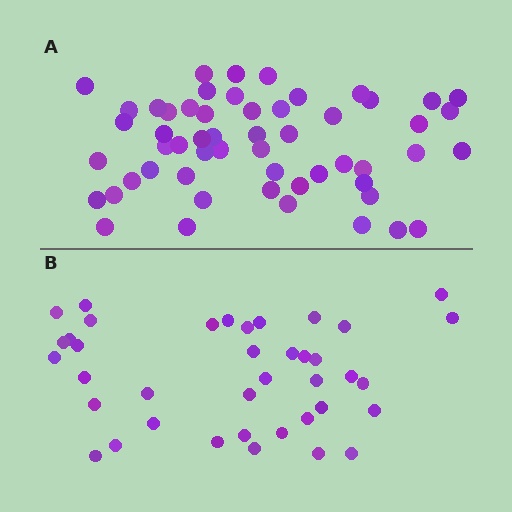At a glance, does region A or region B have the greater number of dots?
Region A (the top region) has more dots.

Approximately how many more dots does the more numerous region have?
Region A has approximately 15 more dots than region B.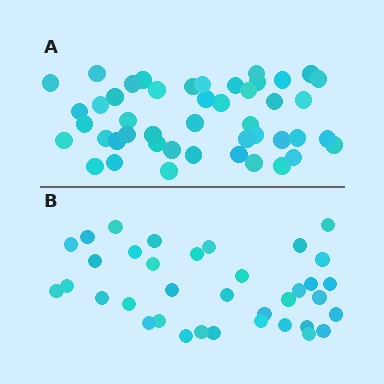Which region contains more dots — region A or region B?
Region A (the top region) has more dots.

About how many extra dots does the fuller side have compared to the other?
Region A has roughly 10 or so more dots than region B.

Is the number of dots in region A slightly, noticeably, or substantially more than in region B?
Region A has noticeably more, but not dramatically so. The ratio is roughly 1.3 to 1.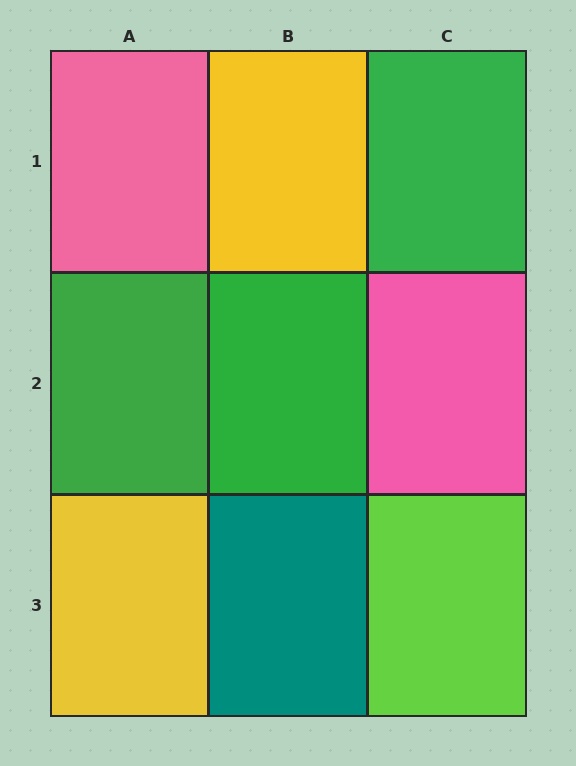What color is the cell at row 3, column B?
Teal.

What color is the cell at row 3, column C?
Lime.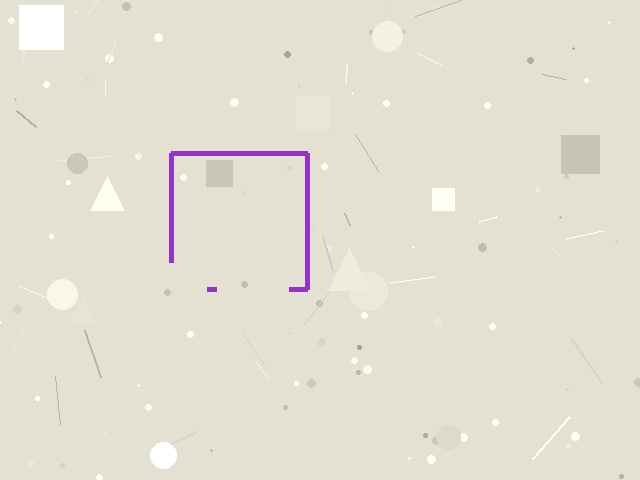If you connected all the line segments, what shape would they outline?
They would outline a square.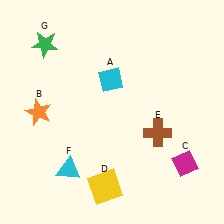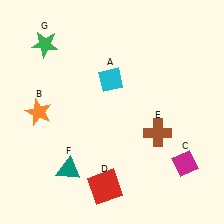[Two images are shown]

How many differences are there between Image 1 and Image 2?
There are 2 differences between the two images.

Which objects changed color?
D changed from yellow to red. F changed from cyan to teal.